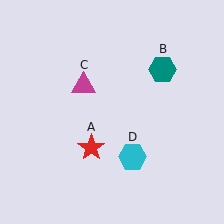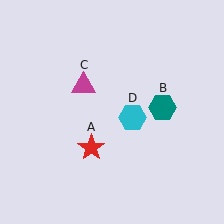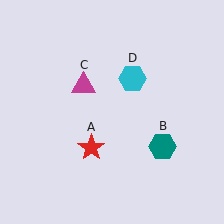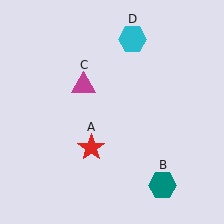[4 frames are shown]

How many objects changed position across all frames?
2 objects changed position: teal hexagon (object B), cyan hexagon (object D).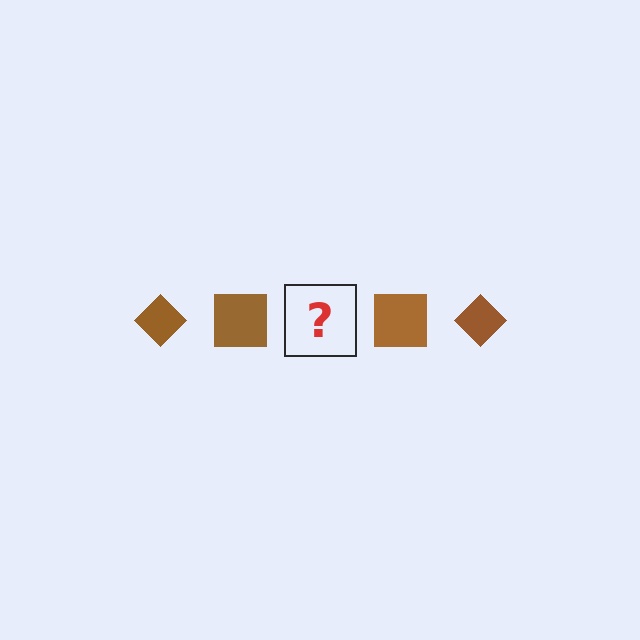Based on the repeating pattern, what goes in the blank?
The blank should be a brown diamond.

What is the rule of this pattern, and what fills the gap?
The rule is that the pattern cycles through diamond, square shapes in brown. The gap should be filled with a brown diamond.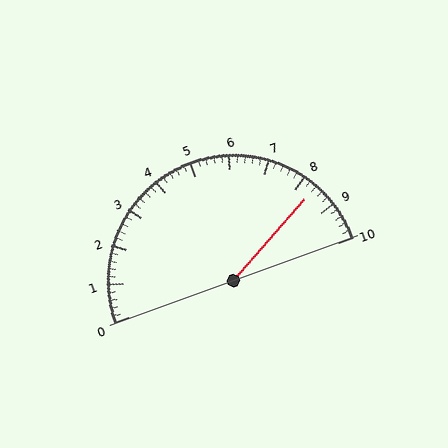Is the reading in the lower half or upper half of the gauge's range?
The reading is in the upper half of the range (0 to 10).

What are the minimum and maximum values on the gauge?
The gauge ranges from 0 to 10.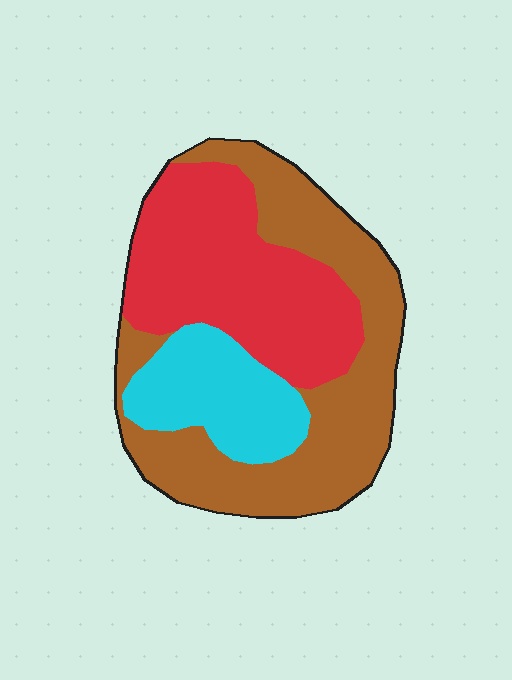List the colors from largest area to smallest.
From largest to smallest: brown, red, cyan.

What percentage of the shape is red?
Red covers 37% of the shape.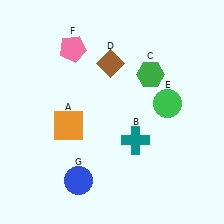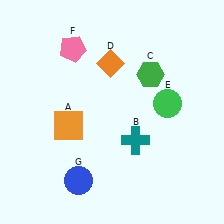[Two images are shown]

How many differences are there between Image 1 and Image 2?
There is 1 difference between the two images.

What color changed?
The diamond (D) changed from brown in Image 1 to orange in Image 2.